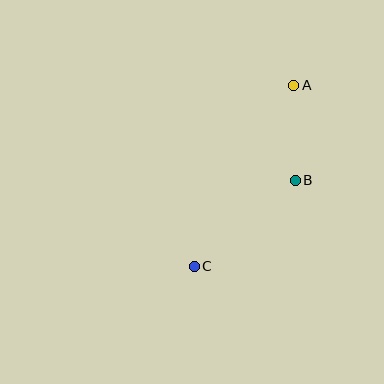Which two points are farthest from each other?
Points A and C are farthest from each other.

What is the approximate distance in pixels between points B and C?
The distance between B and C is approximately 133 pixels.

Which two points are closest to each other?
Points A and B are closest to each other.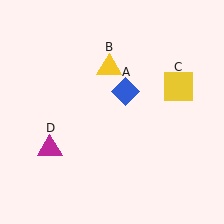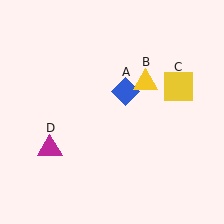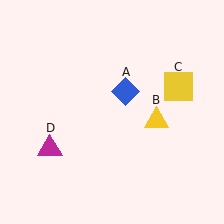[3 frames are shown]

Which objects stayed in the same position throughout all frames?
Blue diamond (object A) and yellow square (object C) and magenta triangle (object D) remained stationary.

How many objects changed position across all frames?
1 object changed position: yellow triangle (object B).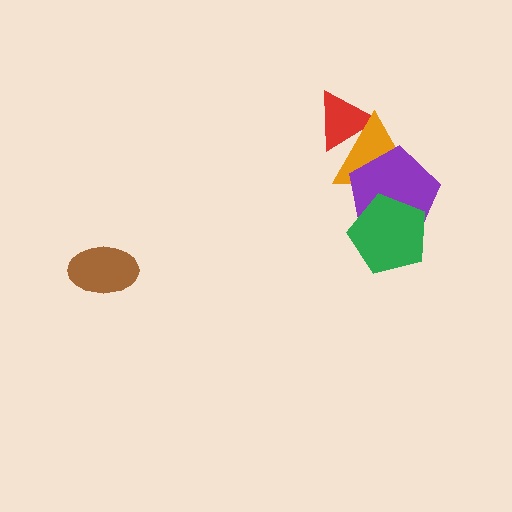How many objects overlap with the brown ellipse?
0 objects overlap with the brown ellipse.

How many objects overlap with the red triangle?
1 object overlaps with the red triangle.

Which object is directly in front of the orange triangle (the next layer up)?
The purple pentagon is directly in front of the orange triangle.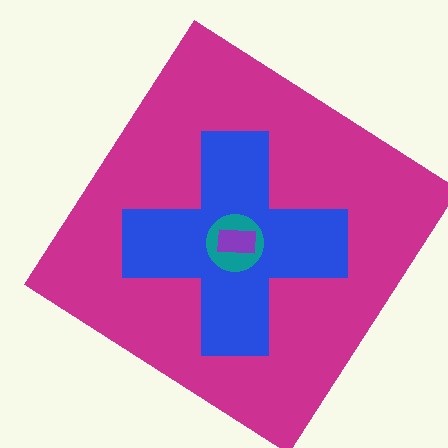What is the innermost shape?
The purple rectangle.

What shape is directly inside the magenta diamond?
The blue cross.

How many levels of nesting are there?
4.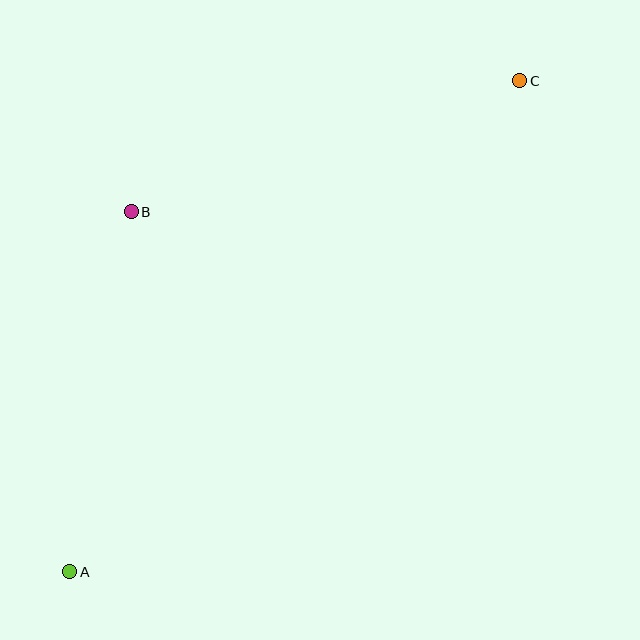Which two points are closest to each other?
Points A and B are closest to each other.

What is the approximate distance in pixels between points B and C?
The distance between B and C is approximately 410 pixels.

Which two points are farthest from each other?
Points A and C are farthest from each other.